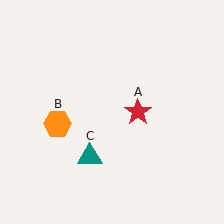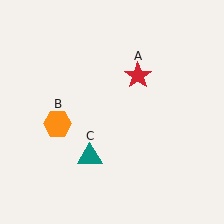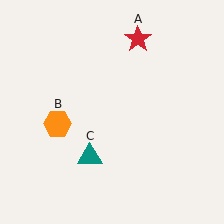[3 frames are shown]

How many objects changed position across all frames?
1 object changed position: red star (object A).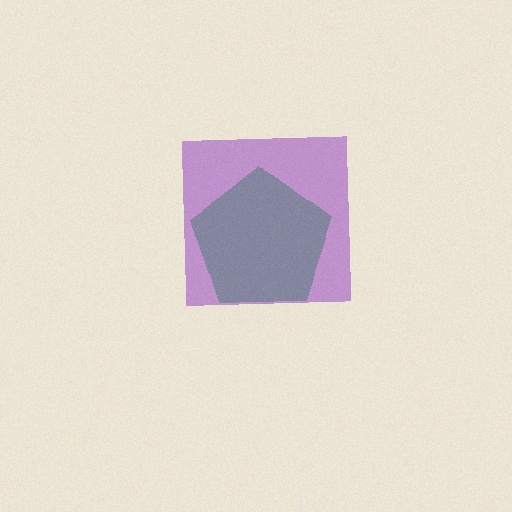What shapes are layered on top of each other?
The layered shapes are: a green pentagon, a purple square.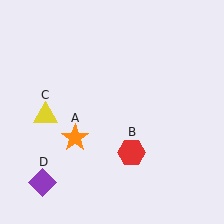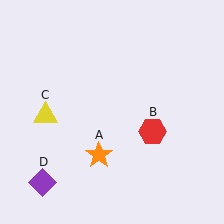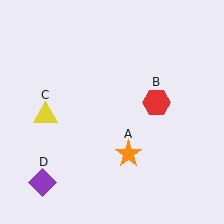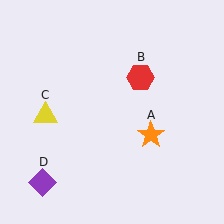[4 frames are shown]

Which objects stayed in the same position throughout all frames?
Yellow triangle (object C) and purple diamond (object D) remained stationary.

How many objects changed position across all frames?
2 objects changed position: orange star (object A), red hexagon (object B).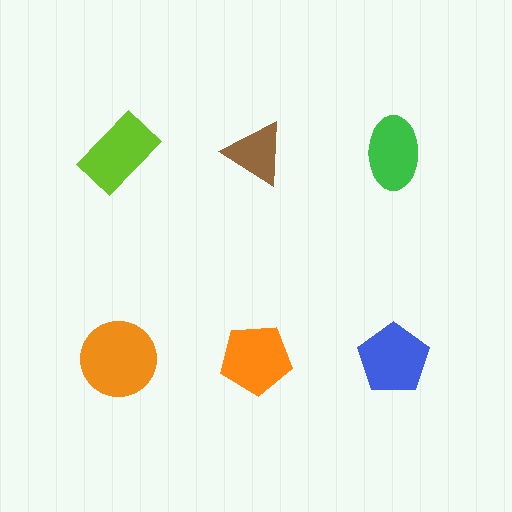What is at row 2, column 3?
A blue pentagon.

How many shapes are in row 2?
3 shapes.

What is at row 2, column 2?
An orange pentagon.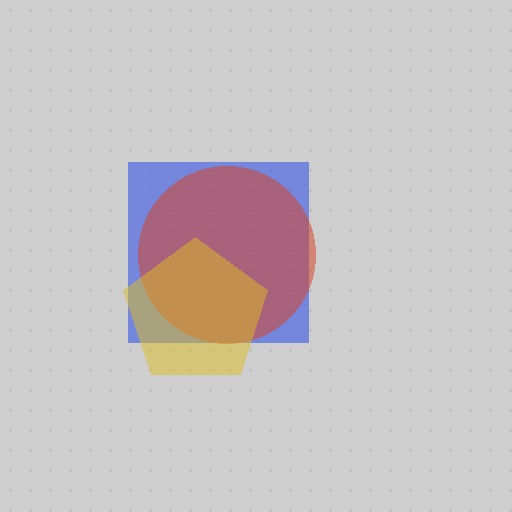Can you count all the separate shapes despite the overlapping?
Yes, there are 3 separate shapes.